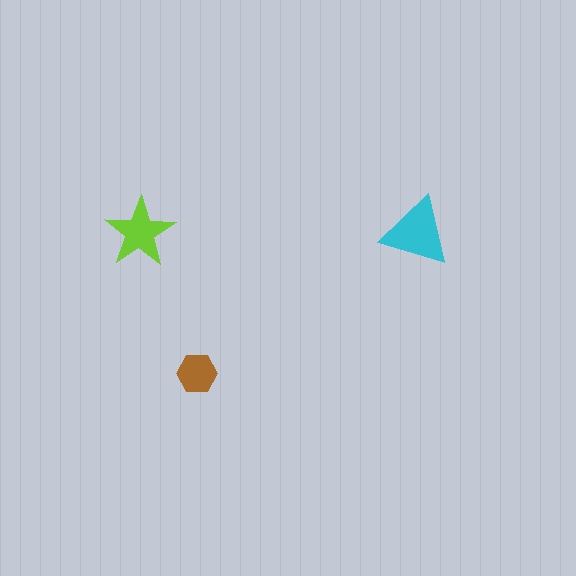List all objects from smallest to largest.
The brown hexagon, the lime star, the cyan triangle.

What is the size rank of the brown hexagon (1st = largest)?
3rd.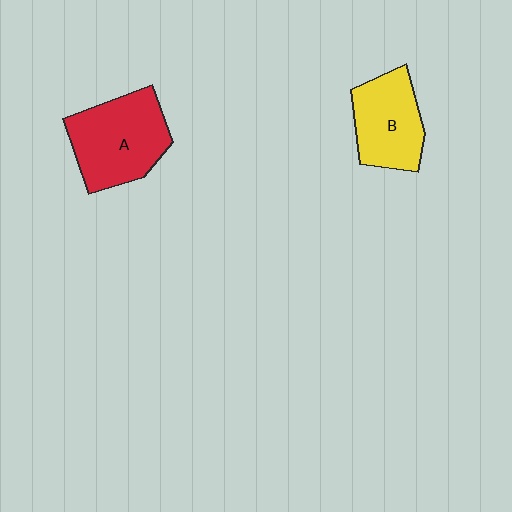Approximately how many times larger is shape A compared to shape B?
Approximately 1.3 times.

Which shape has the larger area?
Shape A (red).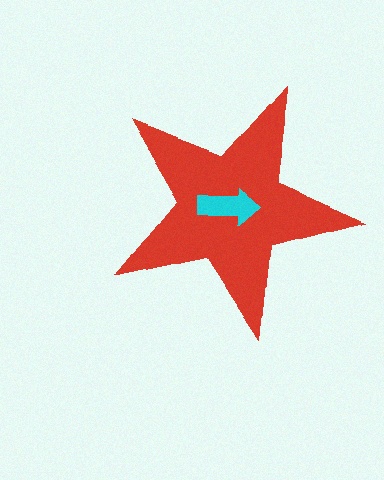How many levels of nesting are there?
2.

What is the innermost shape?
The cyan arrow.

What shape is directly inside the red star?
The cyan arrow.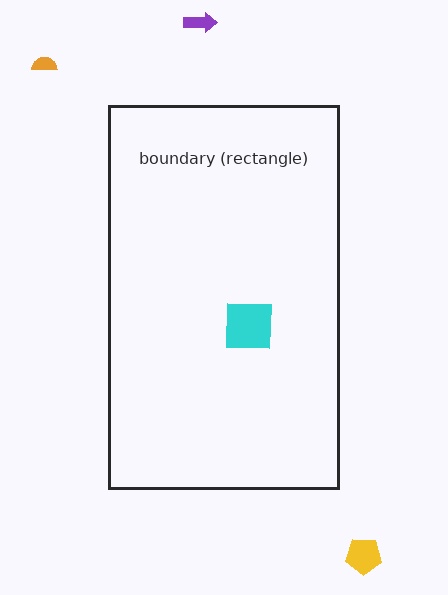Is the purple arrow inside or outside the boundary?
Outside.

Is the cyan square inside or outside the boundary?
Inside.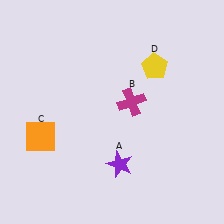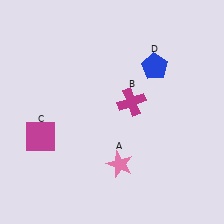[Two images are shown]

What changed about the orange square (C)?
In Image 1, C is orange. In Image 2, it changed to magenta.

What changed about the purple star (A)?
In Image 1, A is purple. In Image 2, it changed to pink.